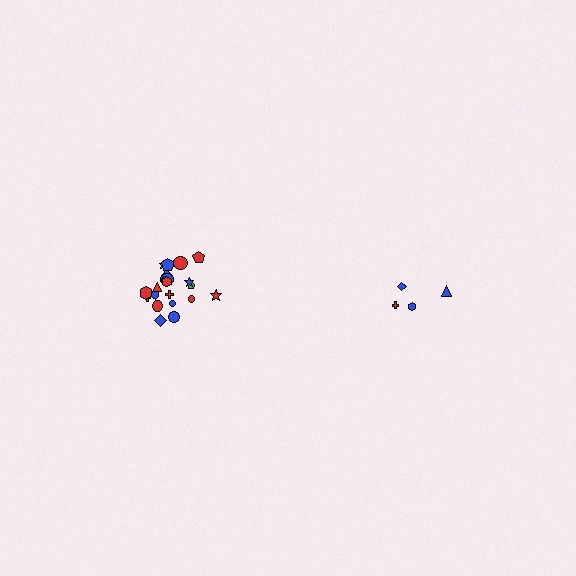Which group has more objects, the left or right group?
The left group.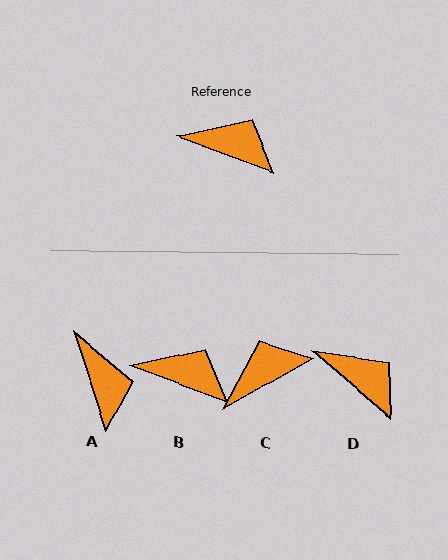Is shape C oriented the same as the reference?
No, it is off by about 50 degrees.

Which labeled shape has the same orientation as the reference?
B.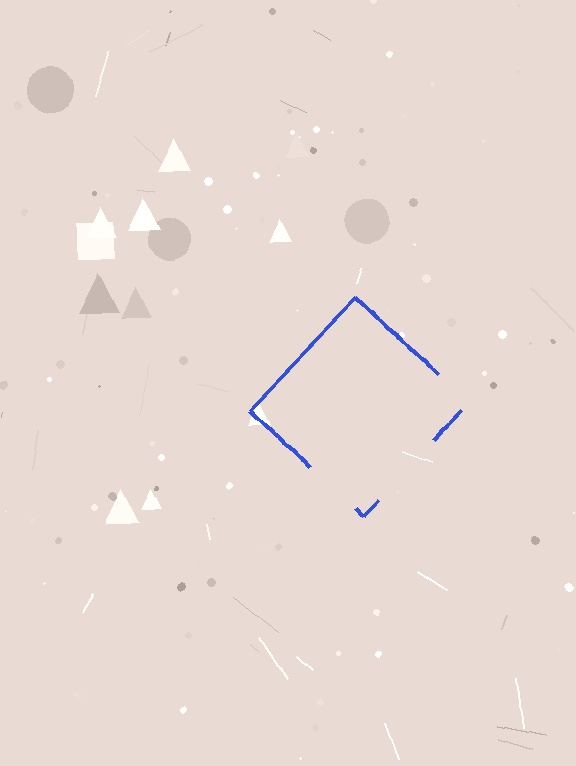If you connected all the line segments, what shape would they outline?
They would outline a diamond.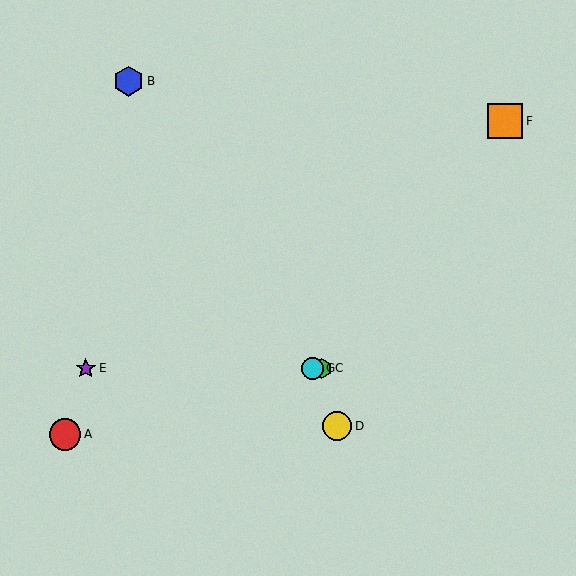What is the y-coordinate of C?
Object C is at y≈368.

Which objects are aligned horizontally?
Objects C, E, G are aligned horizontally.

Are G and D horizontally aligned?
No, G is at y≈368 and D is at y≈426.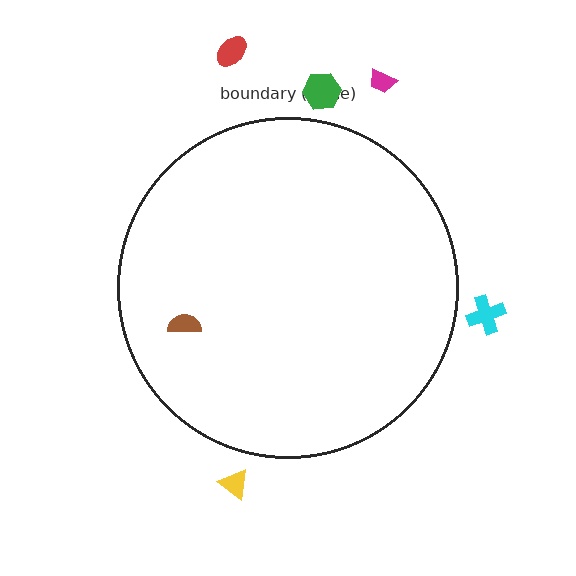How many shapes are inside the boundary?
1 inside, 5 outside.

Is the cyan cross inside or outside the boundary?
Outside.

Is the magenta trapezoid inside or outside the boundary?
Outside.